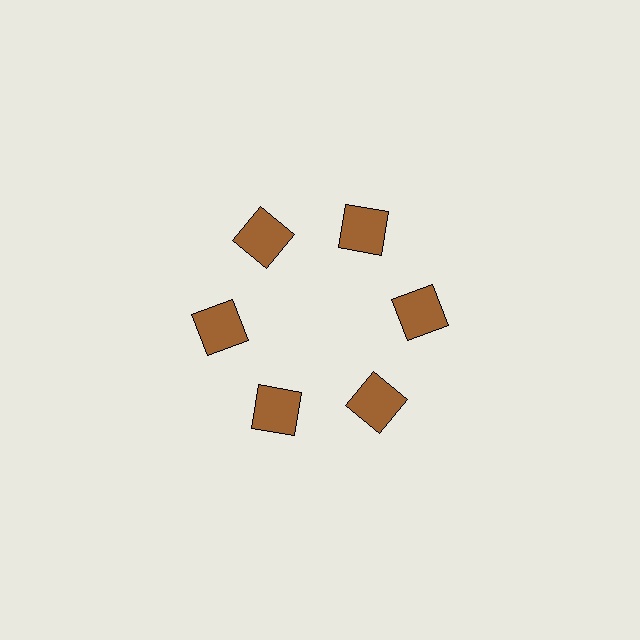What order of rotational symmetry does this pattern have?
This pattern has 6-fold rotational symmetry.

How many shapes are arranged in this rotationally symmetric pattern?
There are 6 shapes, arranged in 6 groups of 1.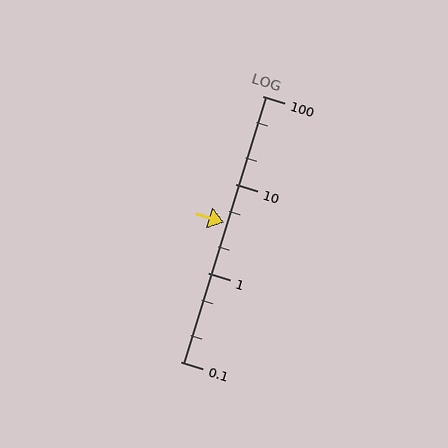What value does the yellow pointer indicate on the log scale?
The pointer indicates approximately 3.7.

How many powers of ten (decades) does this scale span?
The scale spans 3 decades, from 0.1 to 100.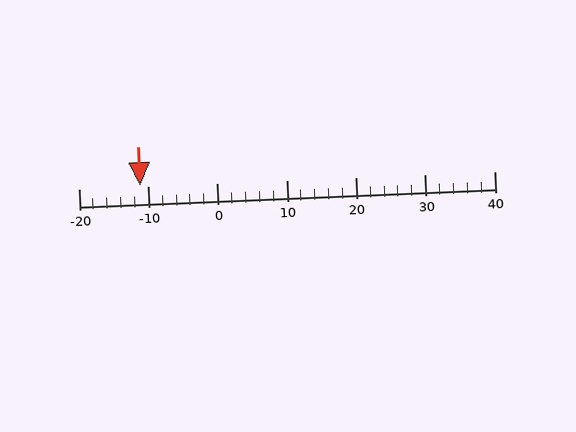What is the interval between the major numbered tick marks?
The major tick marks are spaced 10 units apart.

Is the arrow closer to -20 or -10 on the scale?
The arrow is closer to -10.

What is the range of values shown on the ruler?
The ruler shows values from -20 to 40.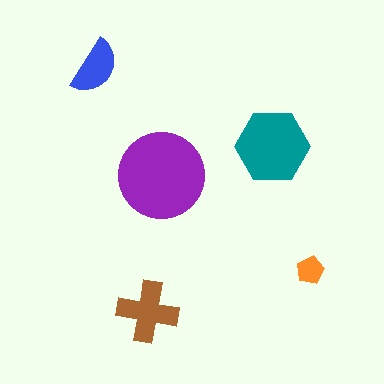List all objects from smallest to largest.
The orange pentagon, the blue semicircle, the brown cross, the teal hexagon, the purple circle.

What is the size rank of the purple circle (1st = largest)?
1st.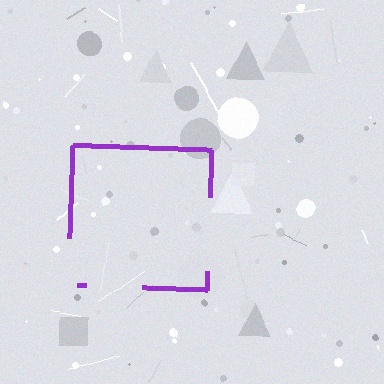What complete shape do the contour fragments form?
The contour fragments form a square.